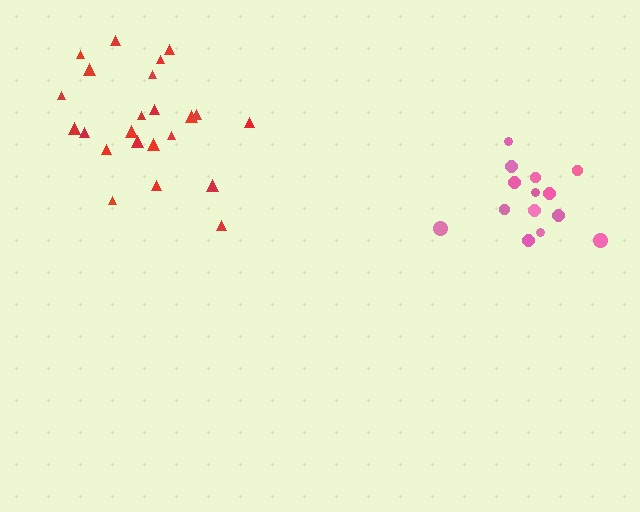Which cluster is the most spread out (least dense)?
Red.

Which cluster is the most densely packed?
Pink.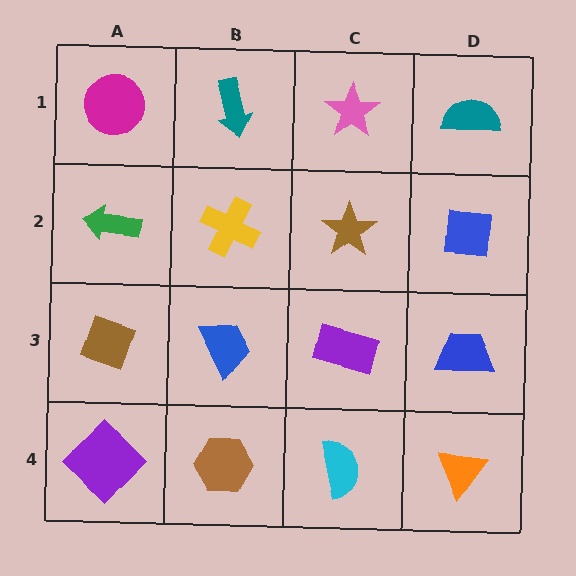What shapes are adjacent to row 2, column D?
A teal semicircle (row 1, column D), a blue trapezoid (row 3, column D), a brown star (row 2, column C).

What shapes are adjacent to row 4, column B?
A blue trapezoid (row 3, column B), a purple diamond (row 4, column A), a cyan semicircle (row 4, column C).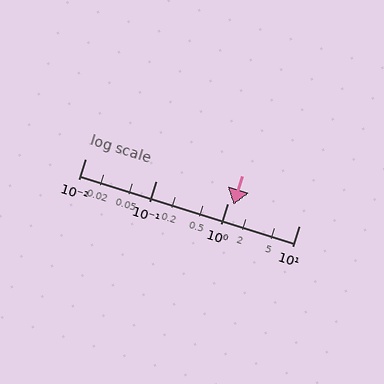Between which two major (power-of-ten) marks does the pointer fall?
The pointer is between 1 and 10.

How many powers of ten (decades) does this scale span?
The scale spans 3 decades, from 0.01 to 10.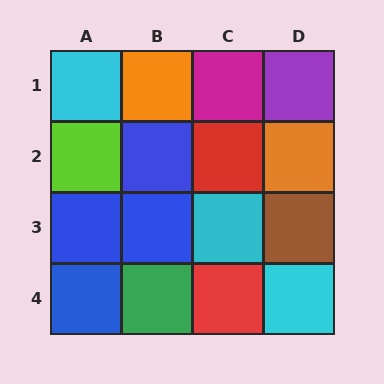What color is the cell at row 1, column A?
Cyan.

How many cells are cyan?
3 cells are cyan.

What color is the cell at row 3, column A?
Blue.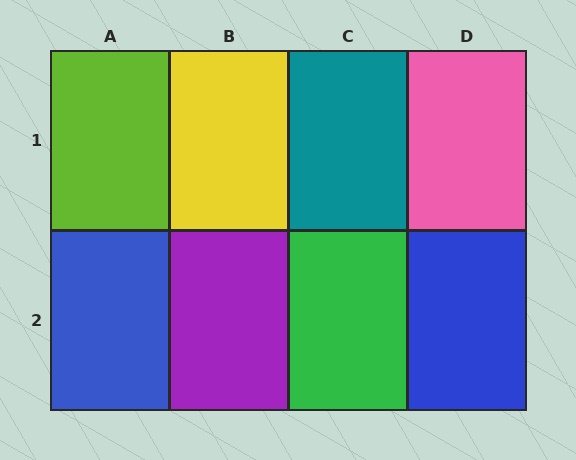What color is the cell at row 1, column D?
Pink.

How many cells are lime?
1 cell is lime.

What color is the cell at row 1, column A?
Lime.